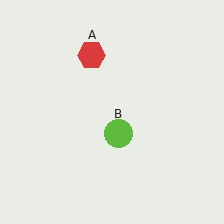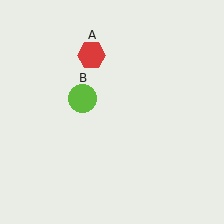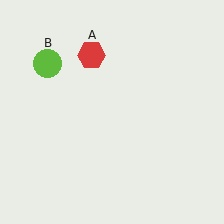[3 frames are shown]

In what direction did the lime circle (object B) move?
The lime circle (object B) moved up and to the left.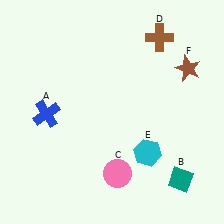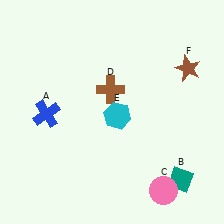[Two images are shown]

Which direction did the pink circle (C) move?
The pink circle (C) moved right.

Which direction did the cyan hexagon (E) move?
The cyan hexagon (E) moved up.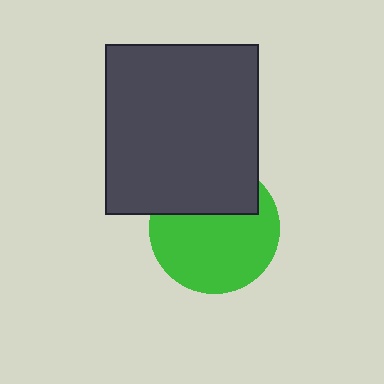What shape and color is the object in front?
The object in front is a dark gray rectangle.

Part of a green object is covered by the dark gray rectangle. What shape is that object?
It is a circle.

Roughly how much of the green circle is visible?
Most of it is visible (roughly 66%).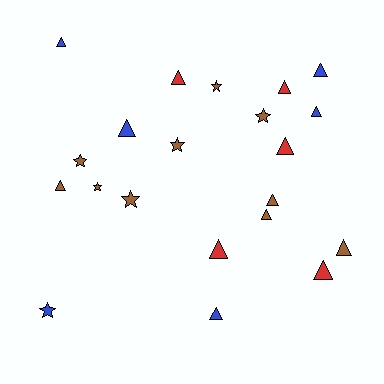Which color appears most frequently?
Brown, with 10 objects.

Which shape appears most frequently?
Triangle, with 14 objects.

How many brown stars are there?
There are 6 brown stars.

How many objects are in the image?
There are 21 objects.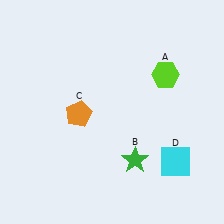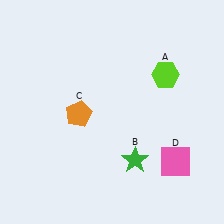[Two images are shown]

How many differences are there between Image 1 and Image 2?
There is 1 difference between the two images.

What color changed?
The square (D) changed from cyan in Image 1 to pink in Image 2.